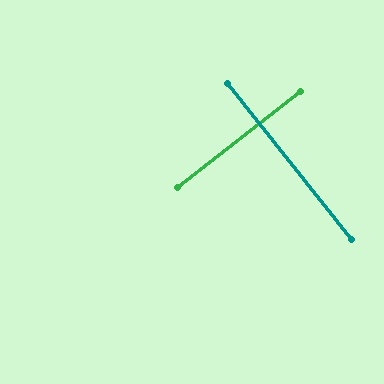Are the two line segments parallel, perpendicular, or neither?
Perpendicular — they meet at approximately 89°.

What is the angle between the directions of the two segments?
Approximately 89 degrees.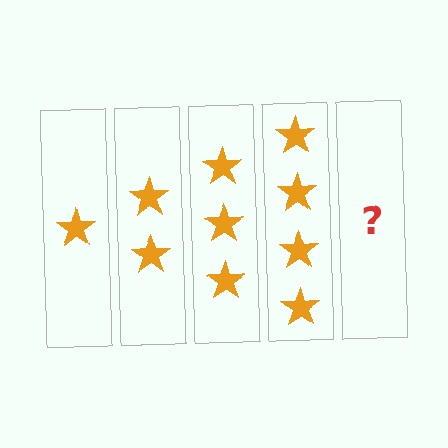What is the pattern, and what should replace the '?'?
The pattern is that each step adds one more star. The '?' should be 5 stars.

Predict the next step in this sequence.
The next step is 5 stars.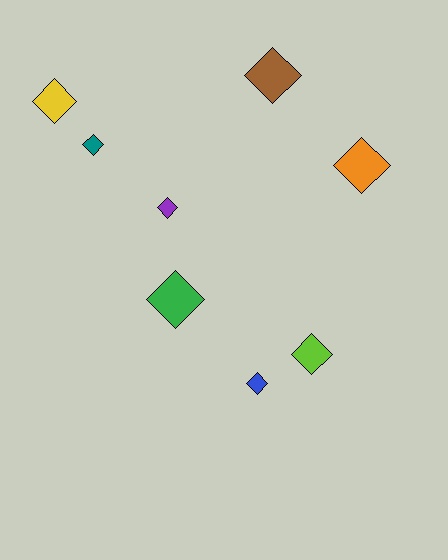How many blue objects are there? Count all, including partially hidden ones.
There is 1 blue object.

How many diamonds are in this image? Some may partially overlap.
There are 8 diamonds.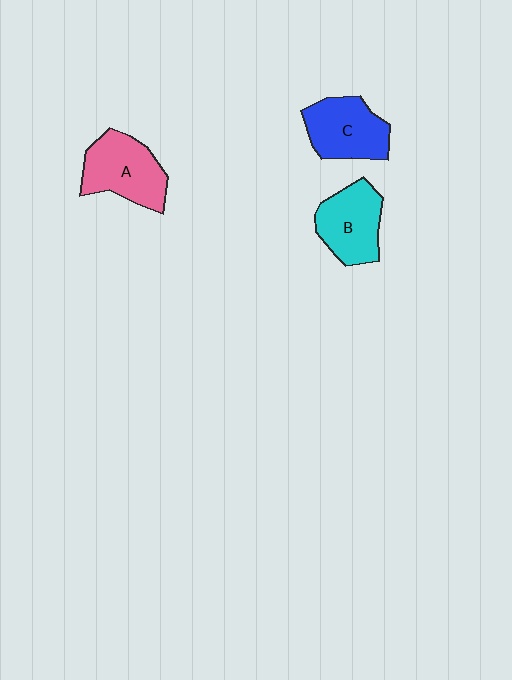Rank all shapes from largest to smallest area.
From largest to smallest: A (pink), C (blue), B (cyan).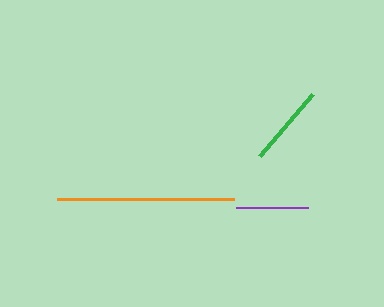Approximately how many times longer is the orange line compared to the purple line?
The orange line is approximately 2.5 times the length of the purple line.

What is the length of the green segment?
The green segment is approximately 82 pixels long.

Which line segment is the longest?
The orange line is the longest at approximately 177 pixels.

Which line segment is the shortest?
The purple line is the shortest at approximately 72 pixels.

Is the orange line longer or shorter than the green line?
The orange line is longer than the green line.